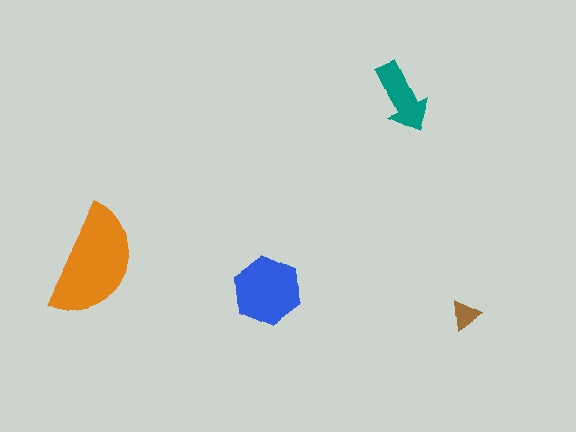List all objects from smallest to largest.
The brown triangle, the teal arrow, the blue hexagon, the orange semicircle.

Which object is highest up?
The teal arrow is topmost.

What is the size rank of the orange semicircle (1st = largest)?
1st.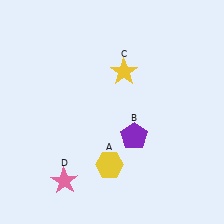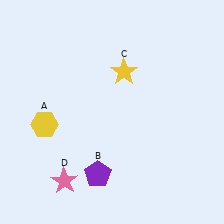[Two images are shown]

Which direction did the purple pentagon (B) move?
The purple pentagon (B) moved down.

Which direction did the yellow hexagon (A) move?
The yellow hexagon (A) moved left.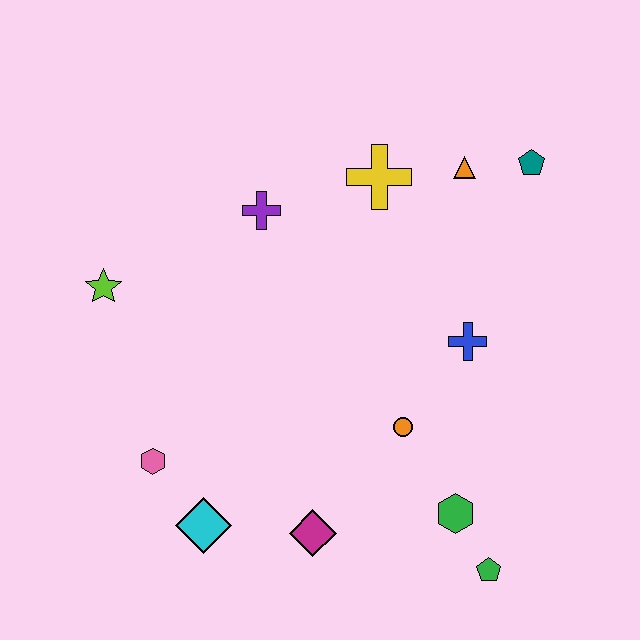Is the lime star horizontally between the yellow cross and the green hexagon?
No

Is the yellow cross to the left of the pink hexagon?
No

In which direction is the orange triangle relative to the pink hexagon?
The orange triangle is to the right of the pink hexagon.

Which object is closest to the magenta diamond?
The cyan diamond is closest to the magenta diamond.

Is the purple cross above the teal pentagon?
No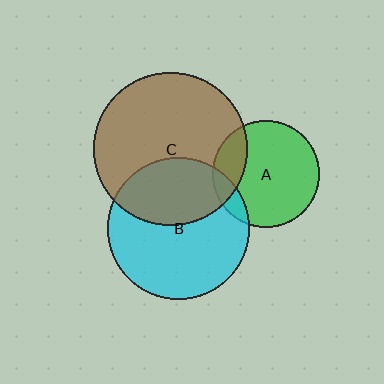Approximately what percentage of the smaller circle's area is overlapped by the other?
Approximately 20%.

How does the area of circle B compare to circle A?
Approximately 1.8 times.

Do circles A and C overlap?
Yes.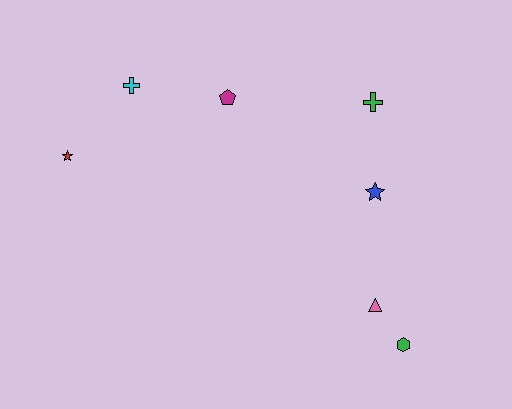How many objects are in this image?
There are 7 objects.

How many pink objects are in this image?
There is 1 pink object.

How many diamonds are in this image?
There are no diamonds.